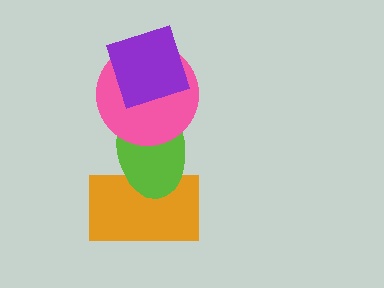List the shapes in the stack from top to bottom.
From top to bottom: the purple diamond, the pink circle, the lime ellipse, the orange rectangle.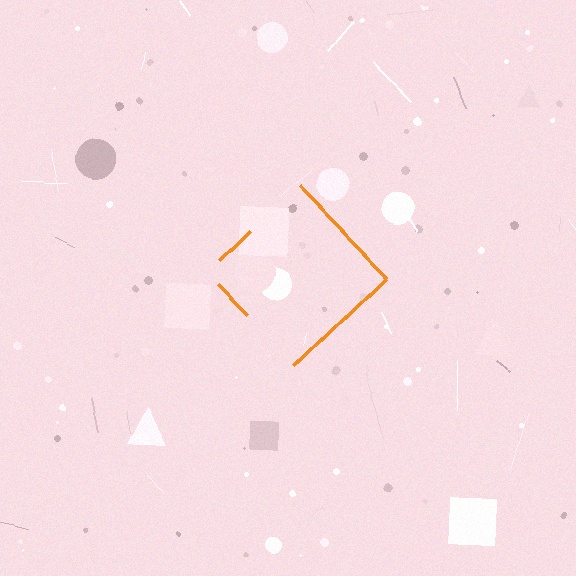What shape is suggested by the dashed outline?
The dashed outline suggests a diamond.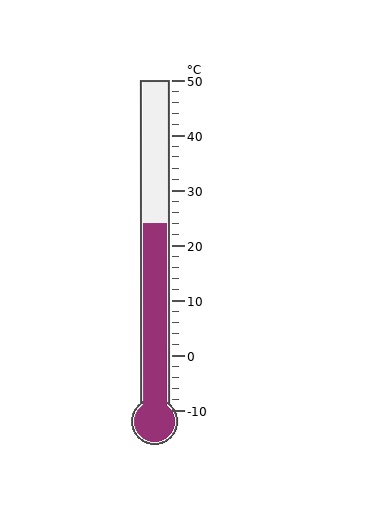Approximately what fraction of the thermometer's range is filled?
The thermometer is filled to approximately 55% of its range.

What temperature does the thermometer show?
The thermometer shows approximately 24°C.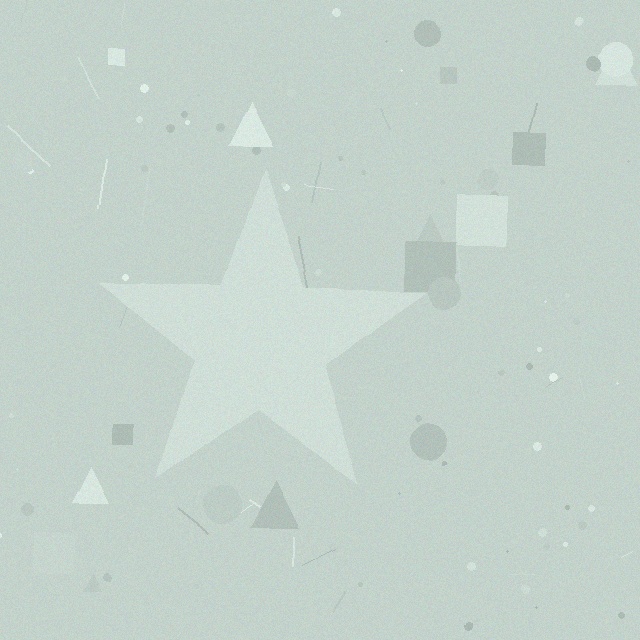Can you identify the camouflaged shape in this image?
The camouflaged shape is a star.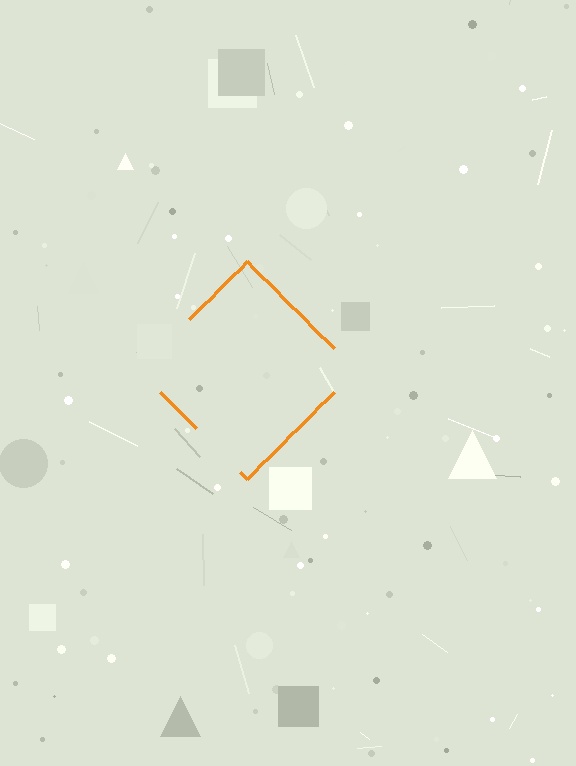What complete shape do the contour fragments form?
The contour fragments form a diamond.